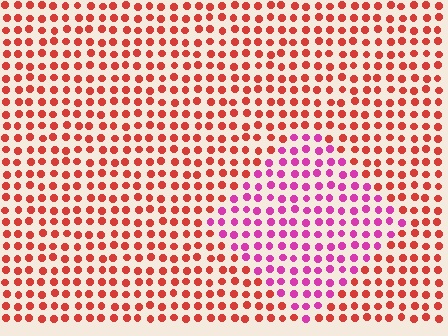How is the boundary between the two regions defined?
The boundary is defined purely by a slight shift in hue (about 47 degrees). Spacing, size, and orientation are identical on both sides.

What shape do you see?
I see a diamond.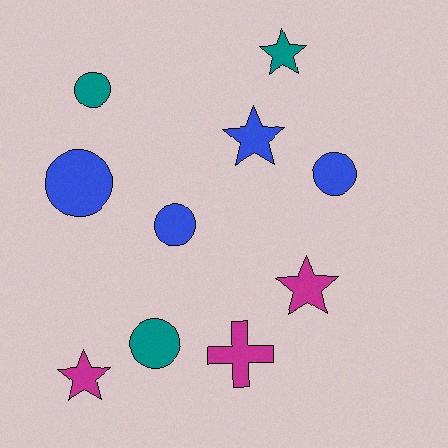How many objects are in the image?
There are 10 objects.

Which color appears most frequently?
Blue, with 4 objects.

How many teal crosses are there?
There are no teal crosses.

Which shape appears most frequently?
Circle, with 5 objects.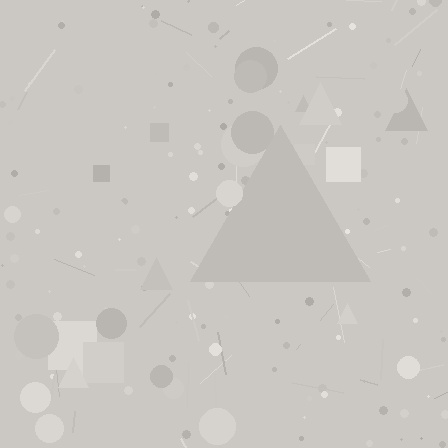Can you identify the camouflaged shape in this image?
The camouflaged shape is a triangle.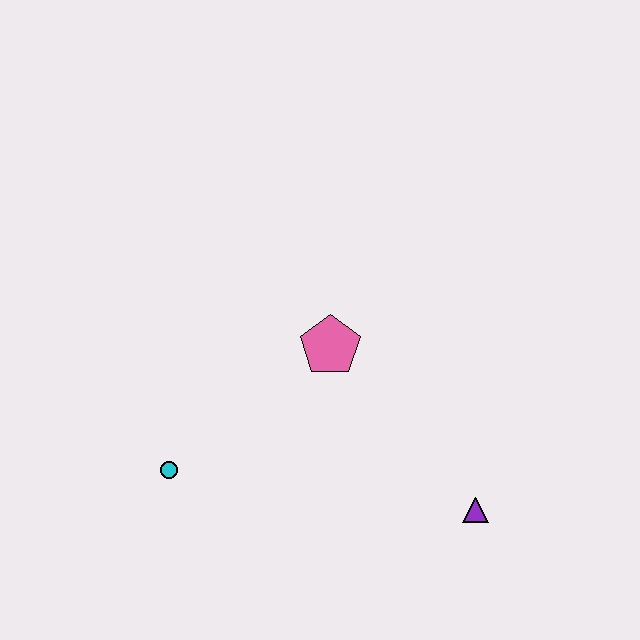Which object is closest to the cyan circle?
The pink pentagon is closest to the cyan circle.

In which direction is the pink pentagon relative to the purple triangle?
The pink pentagon is above the purple triangle.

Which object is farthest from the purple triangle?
The cyan circle is farthest from the purple triangle.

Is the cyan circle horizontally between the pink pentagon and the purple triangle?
No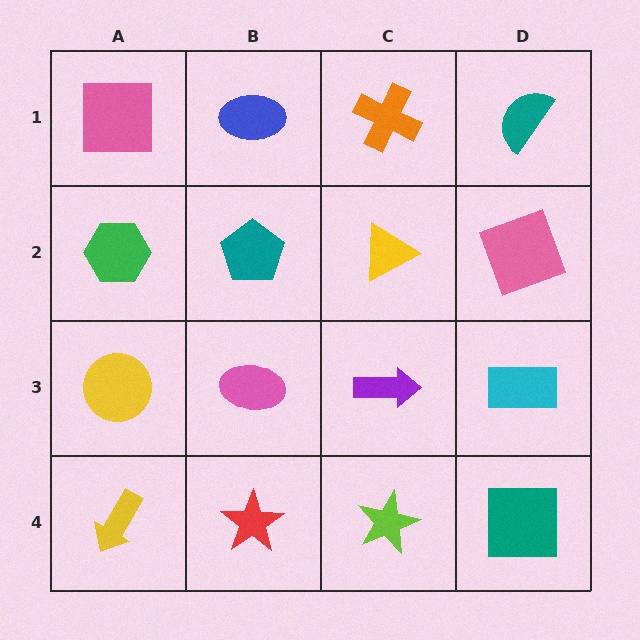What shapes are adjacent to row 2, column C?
An orange cross (row 1, column C), a purple arrow (row 3, column C), a teal pentagon (row 2, column B), a pink square (row 2, column D).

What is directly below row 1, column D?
A pink square.